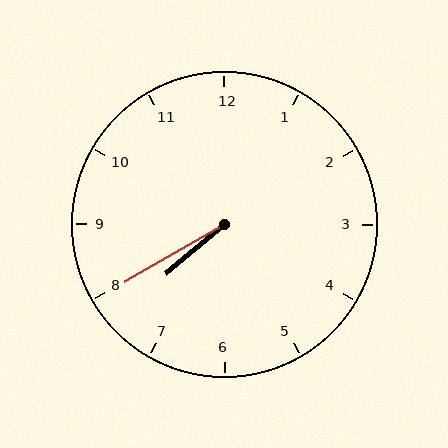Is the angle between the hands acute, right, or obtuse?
It is acute.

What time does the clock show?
7:40.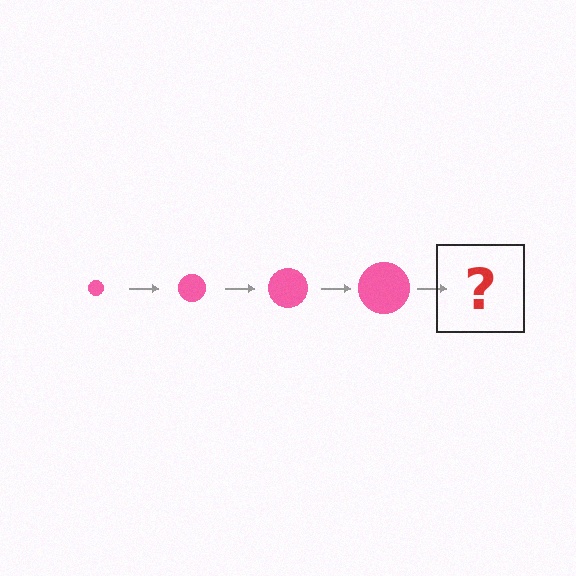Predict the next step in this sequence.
The next step is a pink circle, larger than the previous one.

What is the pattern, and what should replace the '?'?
The pattern is that the circle gets progressively larger each step. The '?' should be a pink circle, larger than the previous one.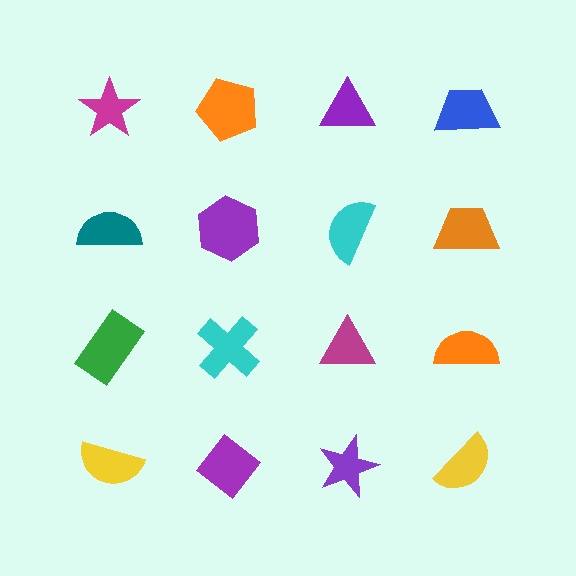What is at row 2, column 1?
A teal semicircle.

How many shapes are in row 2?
4 shapes.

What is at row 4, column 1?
A yellow semicircle.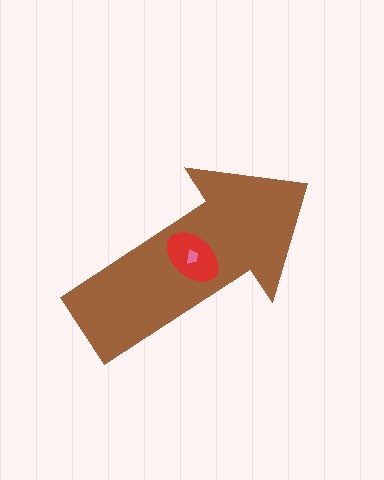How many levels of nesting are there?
3.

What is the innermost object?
The pink trapezoid.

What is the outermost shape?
The brown arrow.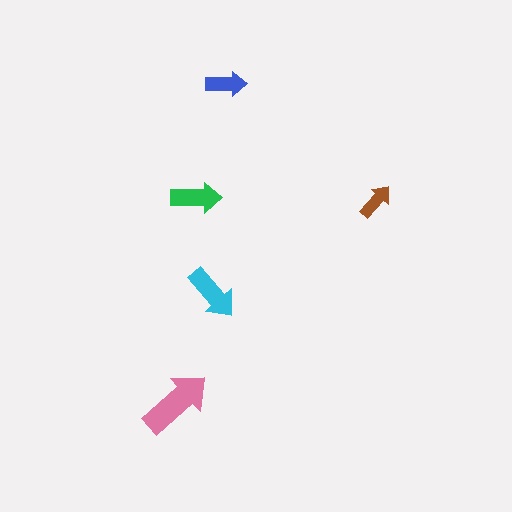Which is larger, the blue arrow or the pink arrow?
The pink one.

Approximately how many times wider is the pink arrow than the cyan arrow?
About 1.5 times wider.